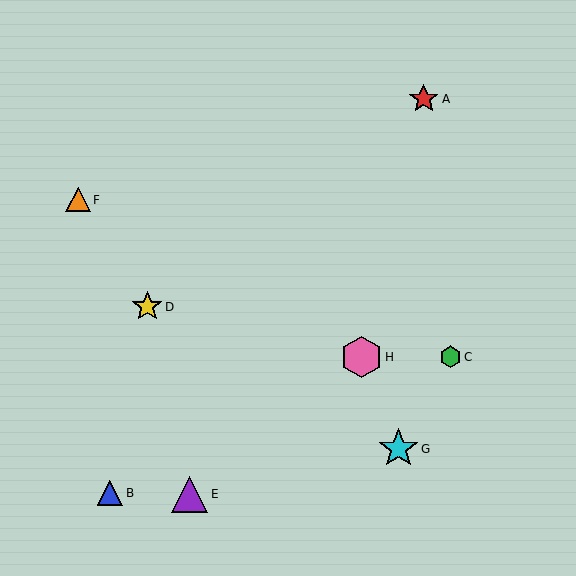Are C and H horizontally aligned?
Yes, both are at y≈357.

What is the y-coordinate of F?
Object F is at y≈200.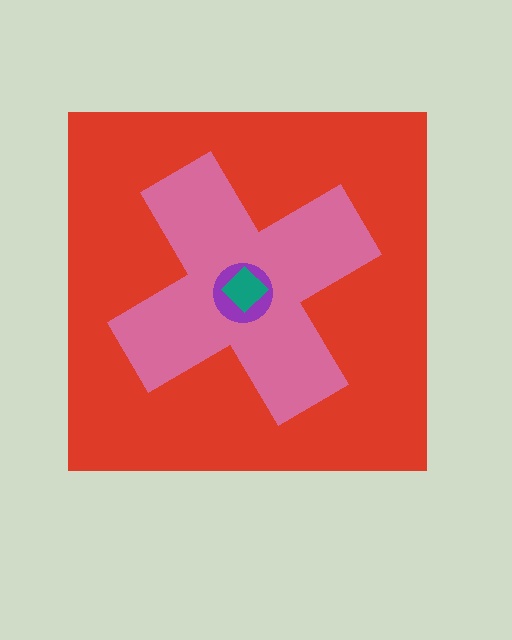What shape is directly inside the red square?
The pink cross.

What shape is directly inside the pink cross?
The purple circle.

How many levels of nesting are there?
4.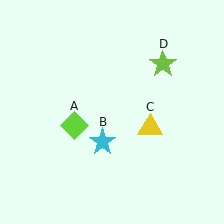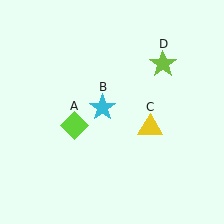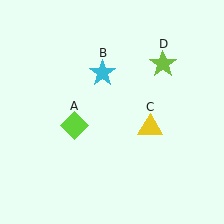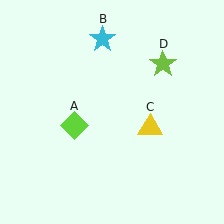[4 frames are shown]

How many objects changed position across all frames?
1 object changed position: cyan star (object B).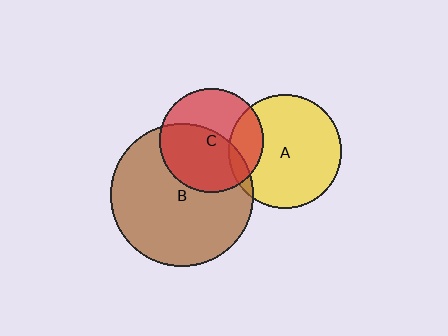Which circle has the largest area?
Circle B (brown).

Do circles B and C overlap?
Yes.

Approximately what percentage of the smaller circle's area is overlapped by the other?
Approximately 55%.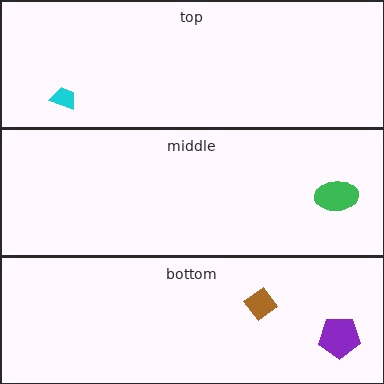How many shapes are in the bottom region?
2.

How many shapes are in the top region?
1.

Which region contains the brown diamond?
The bottom region.